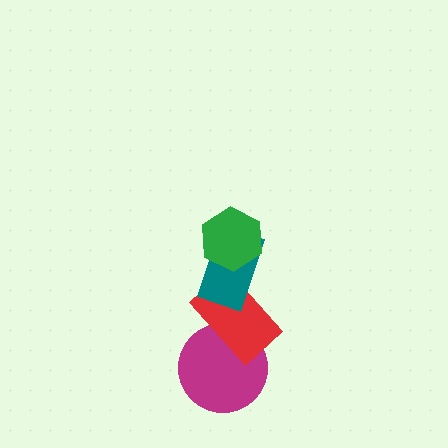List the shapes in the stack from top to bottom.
From top to bottom: the green hexagon, the teal rectangle, the red rectangle, the magenta circle.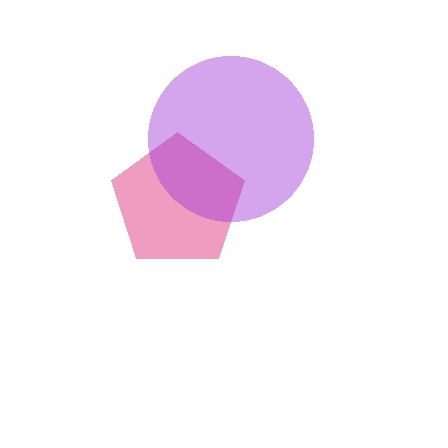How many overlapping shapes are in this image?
There are 2 overlapping shapes in the image.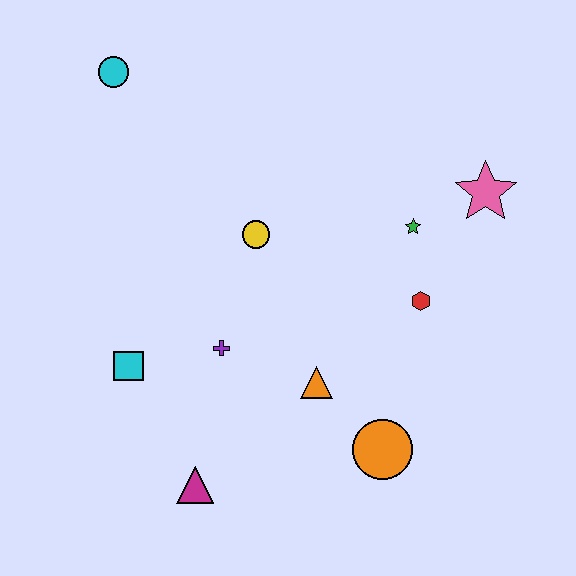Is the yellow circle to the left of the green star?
Yes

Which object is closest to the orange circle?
The orange triangle is closest to the orange circle.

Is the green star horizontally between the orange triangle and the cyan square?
No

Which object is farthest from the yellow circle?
The magenta triangle is farthest from the yellow circle.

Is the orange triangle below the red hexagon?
Yes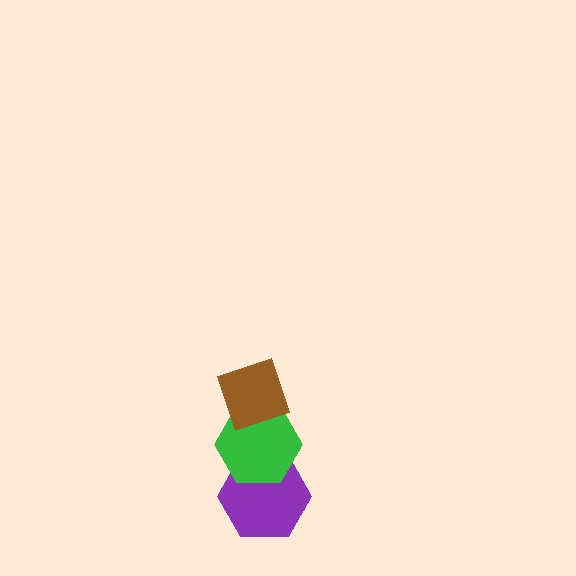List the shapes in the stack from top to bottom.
From top to bottom: the brown diamond, the green hexagon, the purple hexagon.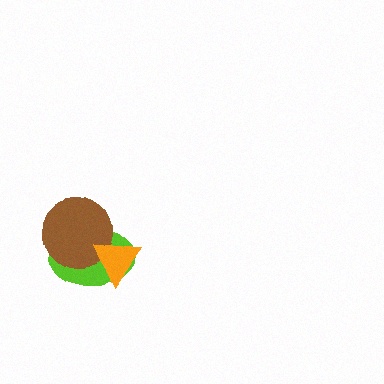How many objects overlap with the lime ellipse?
2 objects overlap with the lime ellipse.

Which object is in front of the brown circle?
The orange triangle is in front of the brown circle.